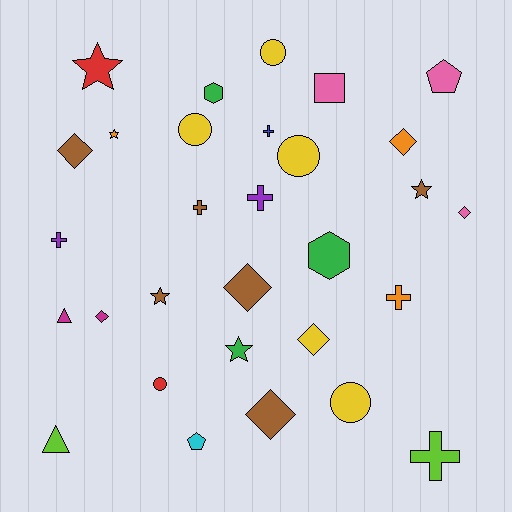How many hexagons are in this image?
There are 2 hexagons.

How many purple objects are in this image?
There are 2 purple objects.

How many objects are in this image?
There are 30 objects.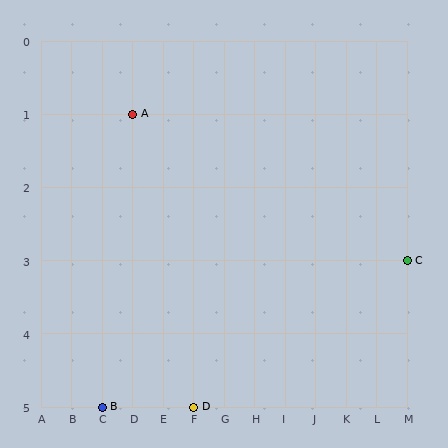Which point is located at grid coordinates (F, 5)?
Point D is at (F, 5).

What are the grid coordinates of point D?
Point D is at grid coordinates (F, 5).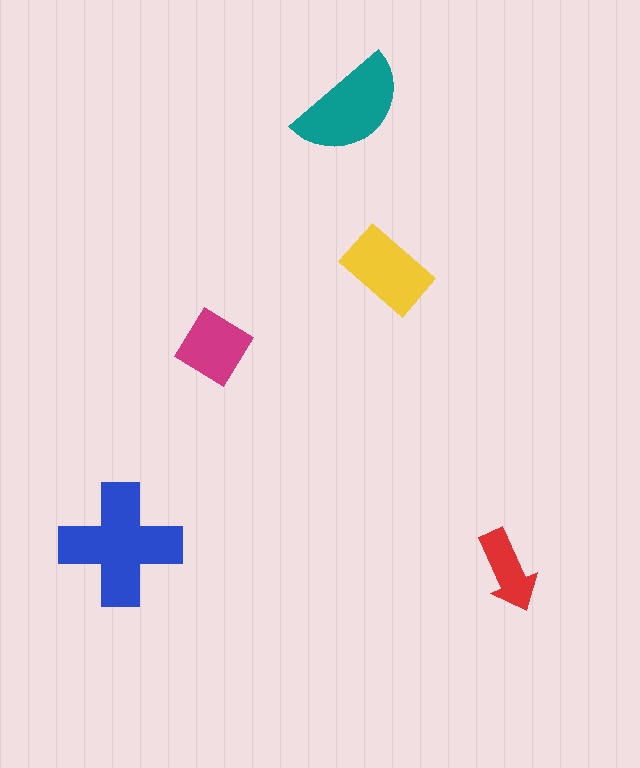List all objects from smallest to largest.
The red arrow, the magenta diamond, the yellow rectangle, the teal semicircle, the blue cross.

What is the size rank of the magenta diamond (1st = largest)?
4th.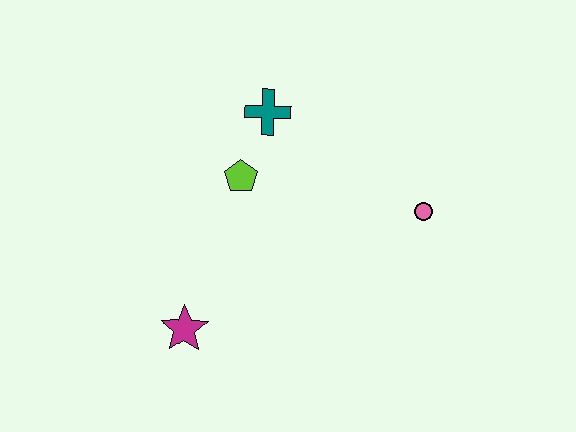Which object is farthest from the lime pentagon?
The pink circle is farthest from the lime pentagon.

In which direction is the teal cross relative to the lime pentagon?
The teal cross is above the lime pentagon.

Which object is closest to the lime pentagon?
The teal cross is closest to the lime pentagon.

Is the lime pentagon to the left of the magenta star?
No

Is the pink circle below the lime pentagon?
Yes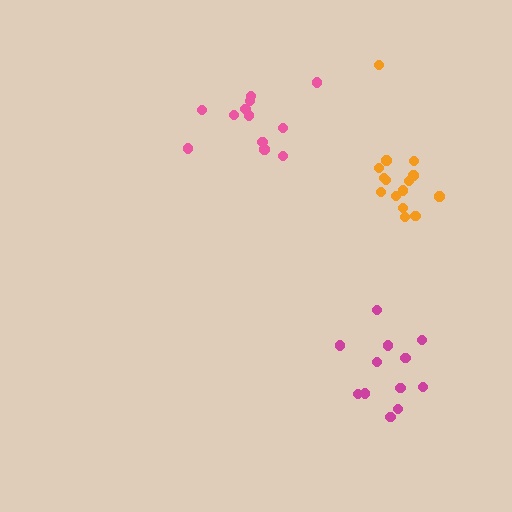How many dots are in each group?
Group 1: 12 dots, Group 2: 12 dots, Group 3: 15 dots (39 total).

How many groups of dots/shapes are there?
There are 3 groups.